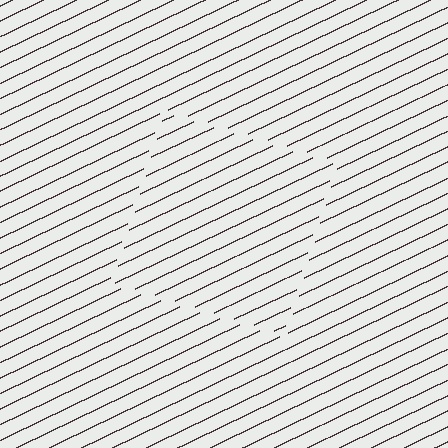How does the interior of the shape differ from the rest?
The interior of the shape contains the same grating, shifted by half a period — the contour is defined by the phase discontinuity where line-ends from the inner and outer gratings abut.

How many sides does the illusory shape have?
4 sides — the line-ends trace a square.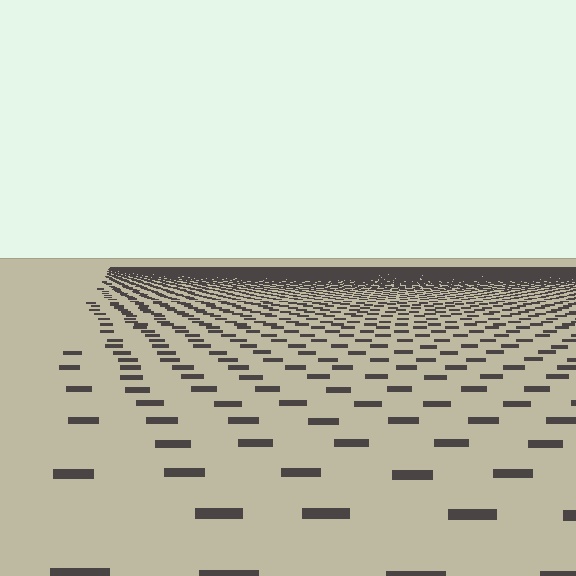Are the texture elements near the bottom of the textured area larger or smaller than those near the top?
Larger. Near the bottom, elements are closer to the viewer and appear at a bigger on-screen size.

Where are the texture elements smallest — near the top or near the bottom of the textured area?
Near the top.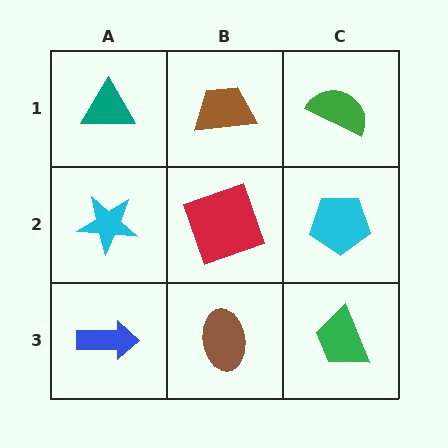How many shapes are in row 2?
3 shapes.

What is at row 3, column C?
A green trapezoid.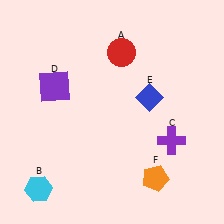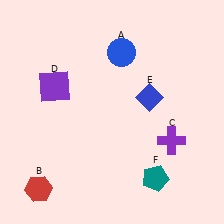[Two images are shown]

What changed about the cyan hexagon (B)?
In Image 1, B is cyan. In Image 2, it changed to red.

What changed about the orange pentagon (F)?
In Image 1, F is orange. In Image 2, it changed to teal.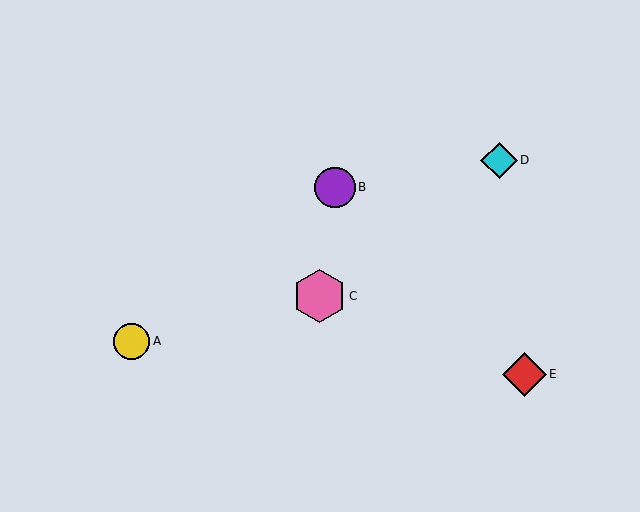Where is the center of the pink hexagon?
The center of the pink hexagon is at (319, 296).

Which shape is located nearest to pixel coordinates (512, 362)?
The red diamond (labeled E) at (524, 375) is nearest to that location.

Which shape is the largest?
The pink hexagon (labeled C) is the largest.